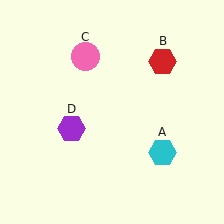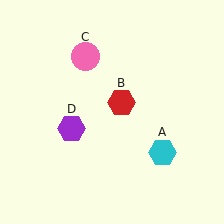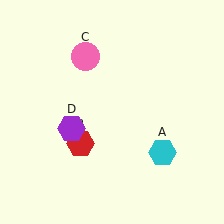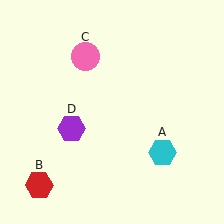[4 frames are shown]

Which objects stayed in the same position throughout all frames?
Cyan hexagon (object A) and pink circle (object C) and purple hexagon (object D) remained stationary.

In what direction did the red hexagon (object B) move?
The red hexagon (object B) moved down and to the left.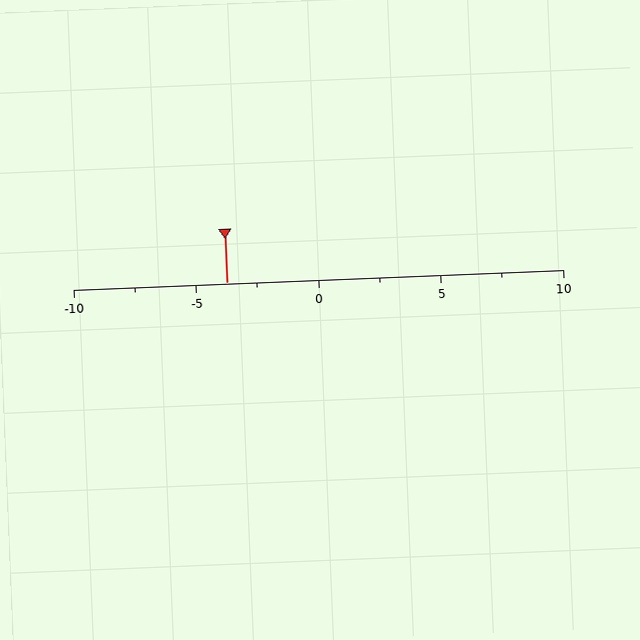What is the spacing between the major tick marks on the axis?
The major ticks are spaced 5 apart.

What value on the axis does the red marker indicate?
The marker indicates approximately -3.8.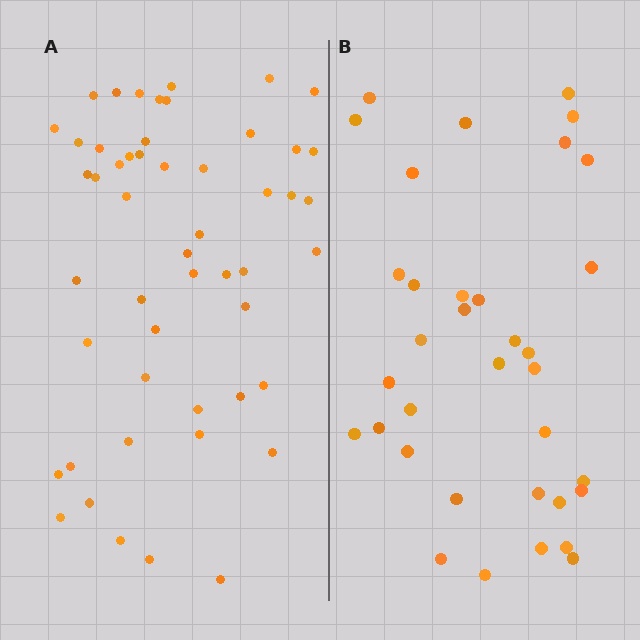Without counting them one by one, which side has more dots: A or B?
Region A (the left region) has more dots.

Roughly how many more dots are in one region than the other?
Region A has approximately 15 more dots than region B.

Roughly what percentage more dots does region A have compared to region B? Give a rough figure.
About 45% more.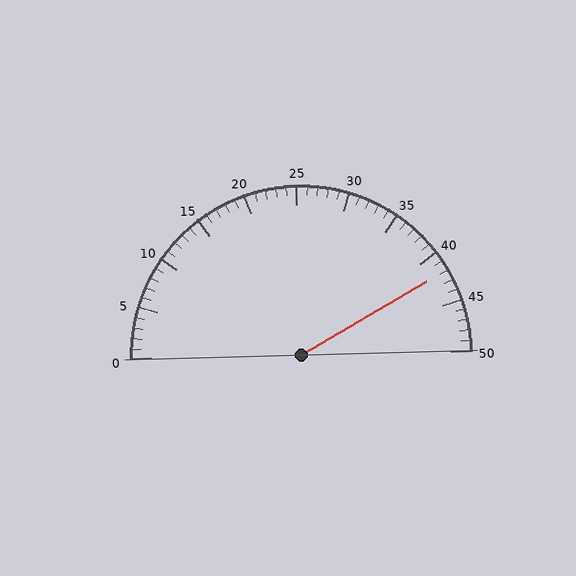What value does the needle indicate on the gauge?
The needle indicates approximately 42.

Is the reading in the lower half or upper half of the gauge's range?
The reading is in the upper half of the range (0 to 50).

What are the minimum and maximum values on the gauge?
The gauge ranges from 0 to 50.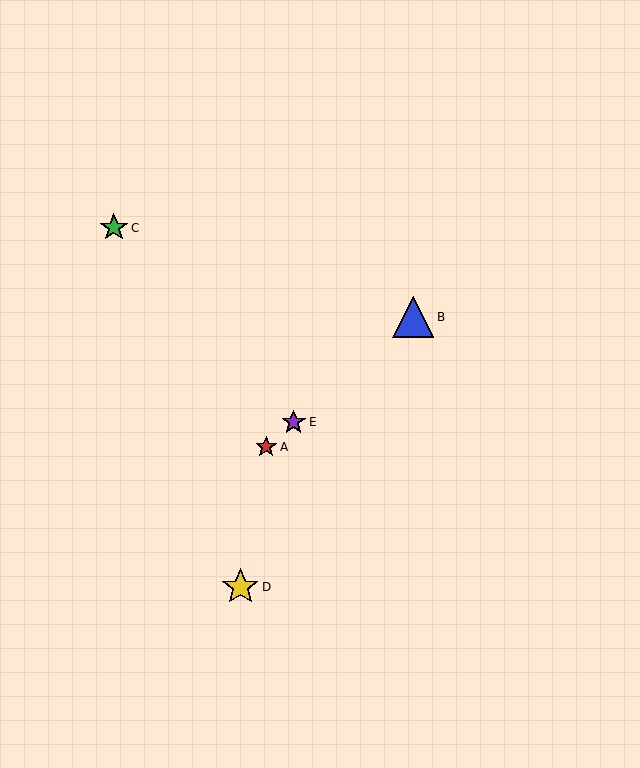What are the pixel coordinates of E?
Object E is at (294, 422).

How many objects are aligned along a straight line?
3 objects (A, B, E) are aligned along a straight line.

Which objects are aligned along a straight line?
Objects A, B, E are aligned along a straight line.